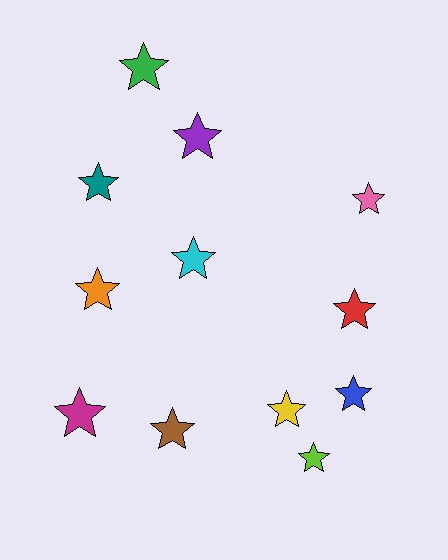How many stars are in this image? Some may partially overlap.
There are 12 stars.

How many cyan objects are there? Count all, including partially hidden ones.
There is 1 cyan object.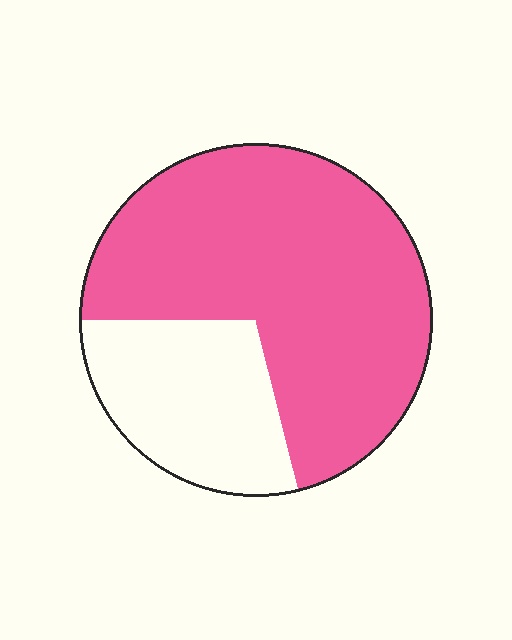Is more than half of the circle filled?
Yes.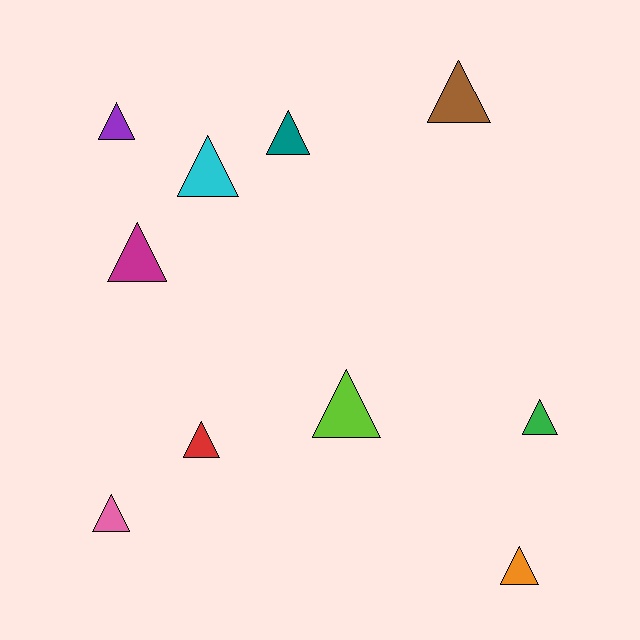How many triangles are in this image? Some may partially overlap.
There are 10 triangles.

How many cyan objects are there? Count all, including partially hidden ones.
There is 1 cyan object.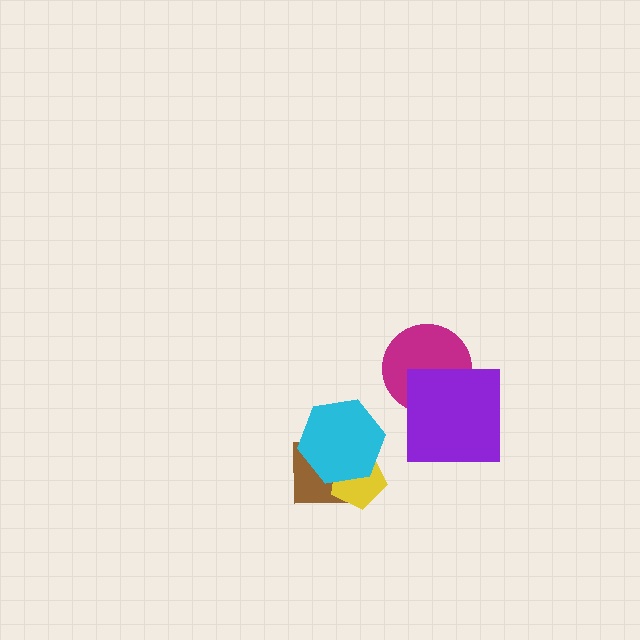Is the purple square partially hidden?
No, no other shape covers it.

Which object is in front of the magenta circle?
The purple square is in front of the magenta circle.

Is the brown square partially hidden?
Yes, it is partially covered by another shape.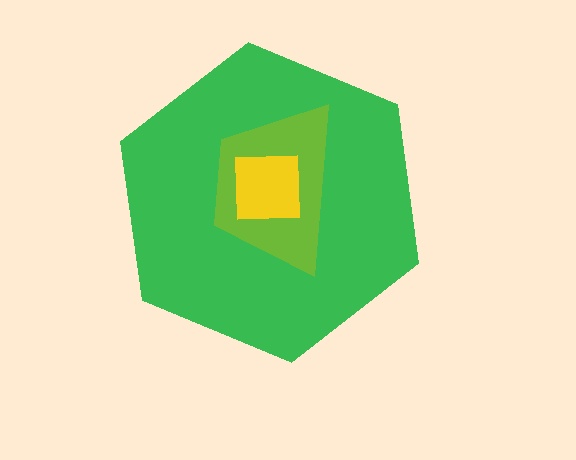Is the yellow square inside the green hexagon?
Yes.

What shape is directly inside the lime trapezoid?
The yellow square.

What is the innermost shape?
The yellow square.